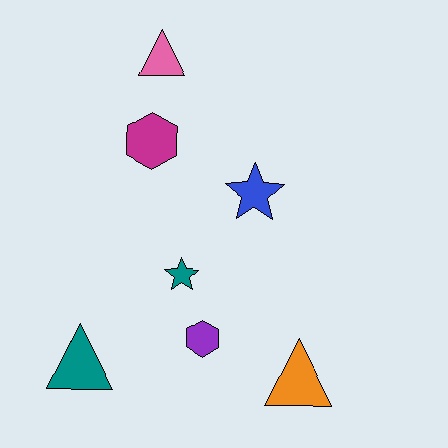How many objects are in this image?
There are 7 objects.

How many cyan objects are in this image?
There are no cyan objects.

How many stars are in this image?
There are 2 stars.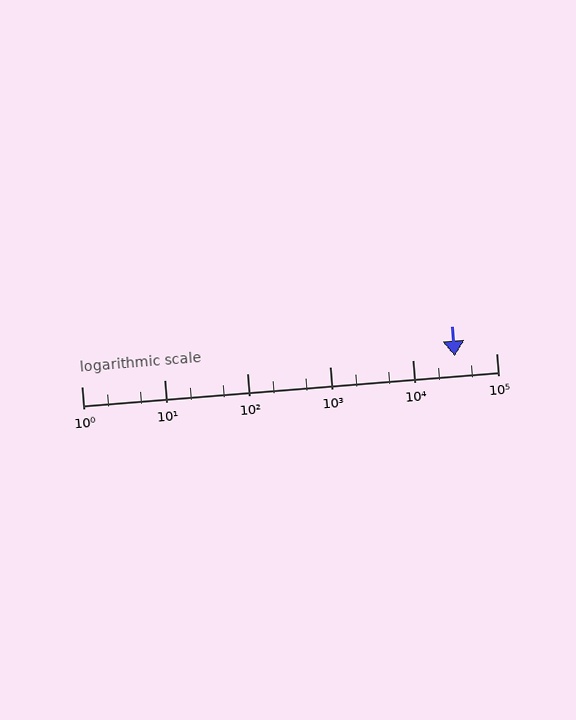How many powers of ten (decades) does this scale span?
The scale spans 5 decades, from 1 to 100000.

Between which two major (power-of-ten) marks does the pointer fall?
The pointer is between 10000 and 100000.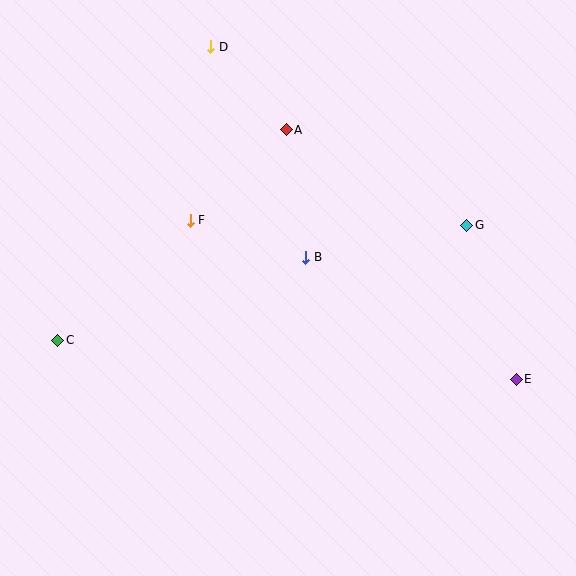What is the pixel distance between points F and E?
The distance between F and E is 363 pixels.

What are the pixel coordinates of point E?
Point E is at (516, 379).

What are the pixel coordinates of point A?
Point A is at (286, 130).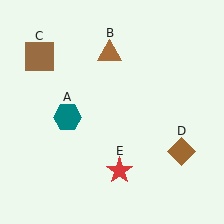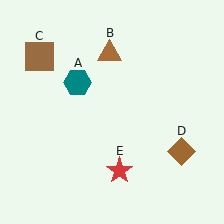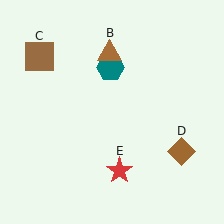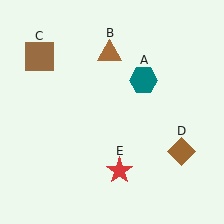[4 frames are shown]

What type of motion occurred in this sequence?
The teal hexagon (object A) rotated clockwise around the center of the scene.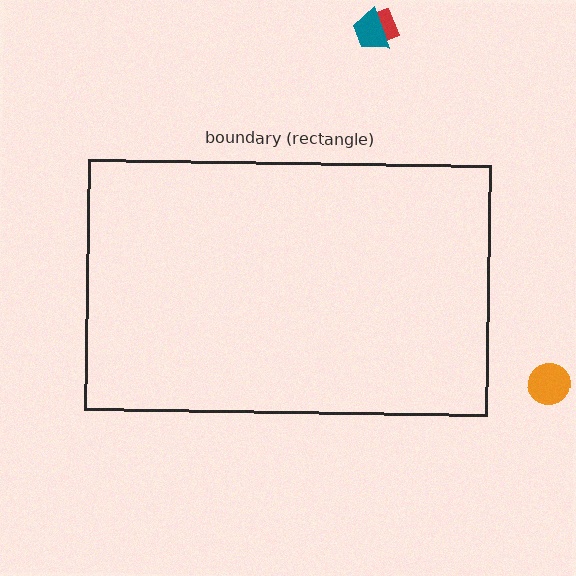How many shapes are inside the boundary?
0 inside, 3 outside.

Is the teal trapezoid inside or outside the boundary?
Outside.